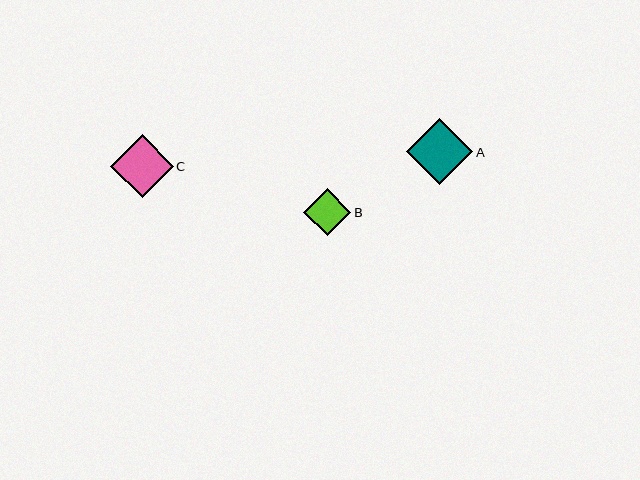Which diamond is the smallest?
Diamond B is the smallest with a size of approximately 47 pixels.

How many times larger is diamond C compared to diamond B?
Diamond C is approximately 1.3 times the size of diamond B.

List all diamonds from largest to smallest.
From largest to smallest: A, C, B.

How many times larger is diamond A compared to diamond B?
Diamond A is approximately 1.4 times the size of diamond B.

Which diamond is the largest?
Diamond A is the largest with a size of approximately 66 pixels.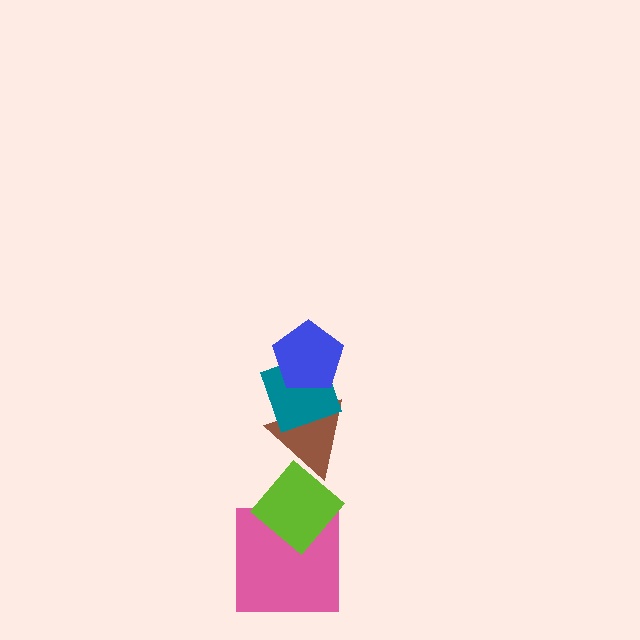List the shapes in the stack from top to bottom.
From top to bottom: the blue pentagon, the teal diamond, the brown triangle, the lime diamond, the pink square.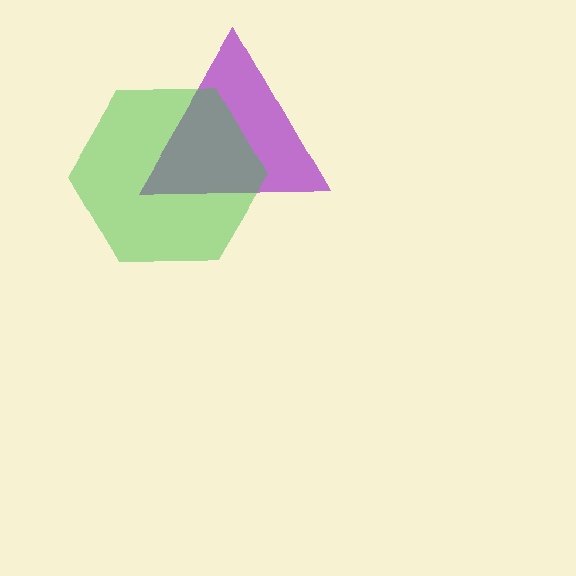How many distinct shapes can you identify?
There are 2 distinct shapes: a purple triangle, a green hexagon.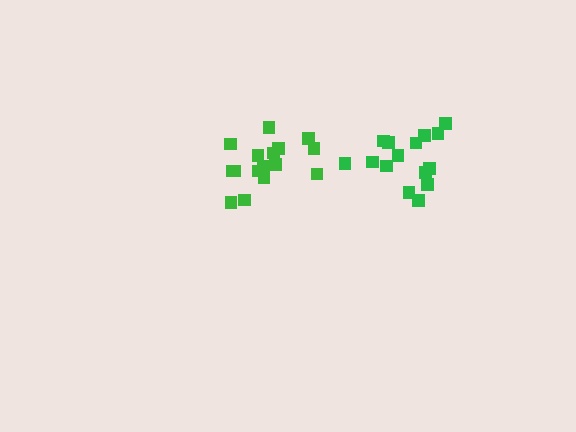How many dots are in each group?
Group 1: 15 dots, Group 2: 17 dots (32 total).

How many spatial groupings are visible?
There are 2 spatial groupings.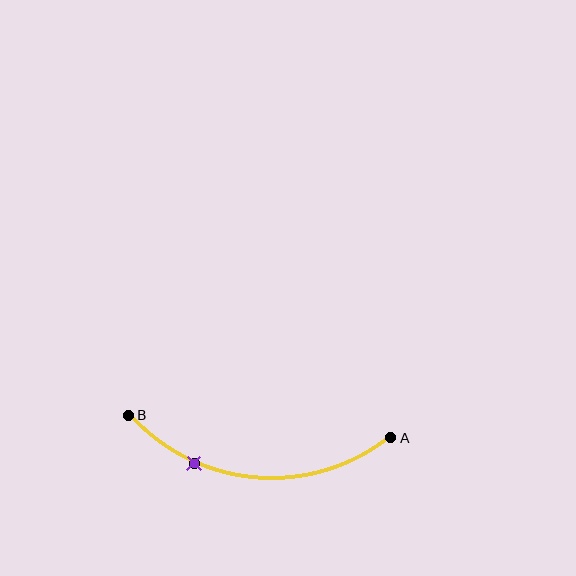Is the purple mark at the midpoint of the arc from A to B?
No. The purple mark lies on the arc but is closer to endpoint B. The arc midpoint would be at the point on the curve equidistant along the arc from both A and B.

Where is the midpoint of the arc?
The arc midpoint is the point on the curve farthest from the straight line joining A and B. It sits below that line.